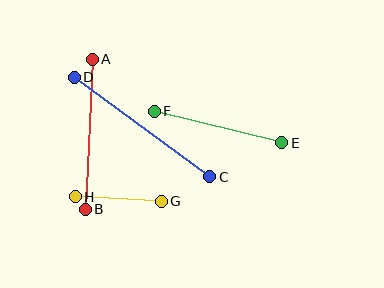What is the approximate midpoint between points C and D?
The midpoint is at approximately (142, 127) pixels.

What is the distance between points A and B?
The distance is approximately 150 pixels.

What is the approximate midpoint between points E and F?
The midpoint is at approximately (218, 127) pixels.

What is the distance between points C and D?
The distance is approximately 168 pixels.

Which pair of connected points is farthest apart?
Points C and D are farthest apart.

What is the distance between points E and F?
The distance is approximately 131 pixels.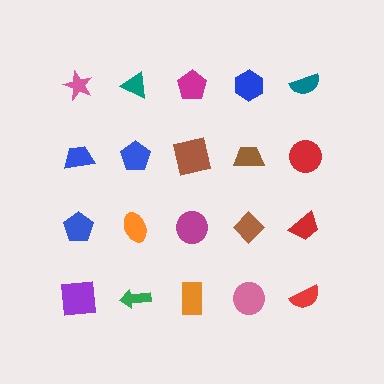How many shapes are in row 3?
5 shapes.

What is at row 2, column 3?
A brown square.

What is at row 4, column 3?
An orange rectangle.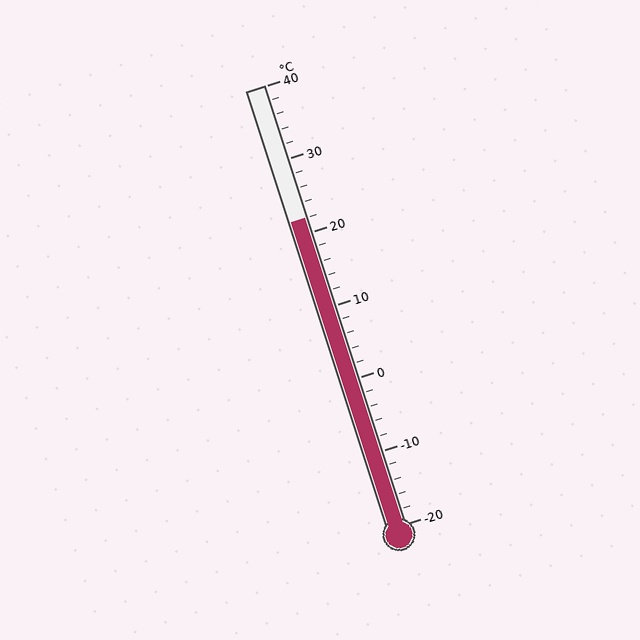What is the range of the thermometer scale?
The thermometer scale ranges from -20°C to 40°C.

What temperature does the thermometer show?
The thermometer shows approximately 22°C.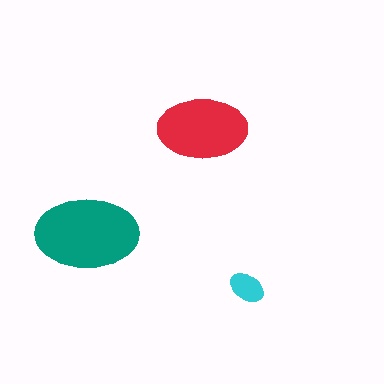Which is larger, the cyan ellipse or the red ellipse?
The red one.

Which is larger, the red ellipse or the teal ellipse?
The teal one.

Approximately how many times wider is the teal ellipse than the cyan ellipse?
About 3 times wider.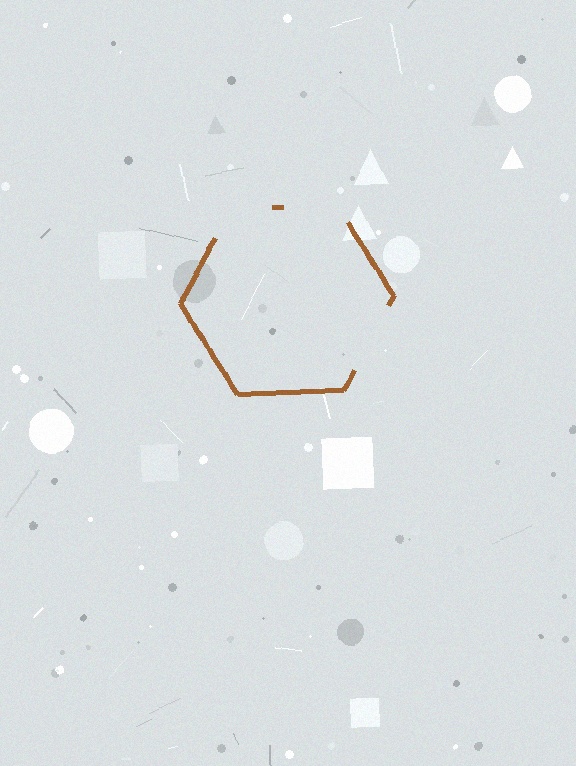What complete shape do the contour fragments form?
The contour fragments form a hexagon.